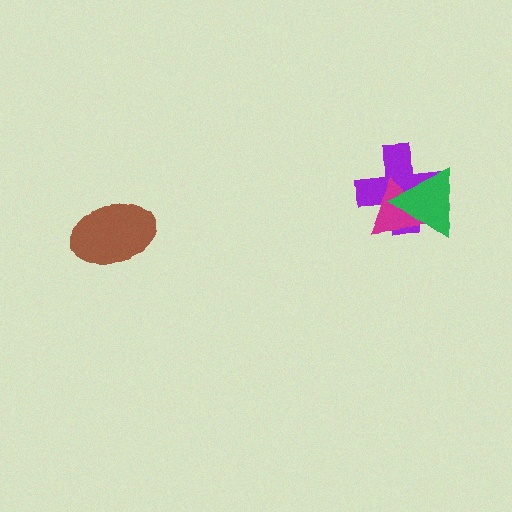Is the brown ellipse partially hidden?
No, no other shape covers it.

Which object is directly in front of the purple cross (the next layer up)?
The magenta triangle is directly in front of the purple cross.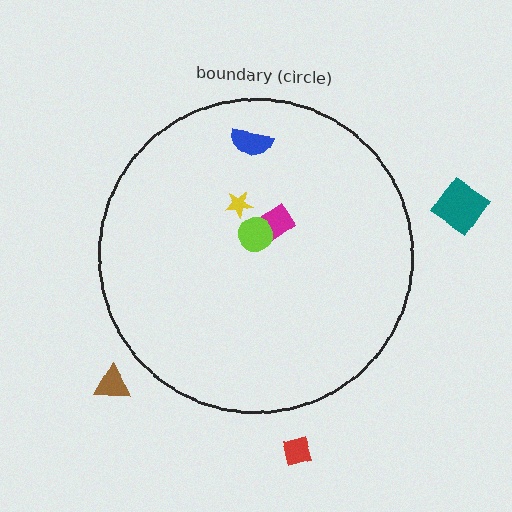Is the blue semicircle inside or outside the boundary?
Inside.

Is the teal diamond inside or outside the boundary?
Outside.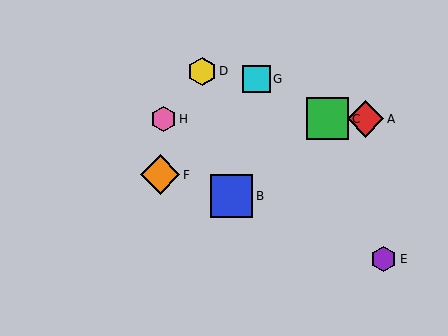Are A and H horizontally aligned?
Yes, both are at y≈119.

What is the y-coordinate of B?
Object B is at y≈196.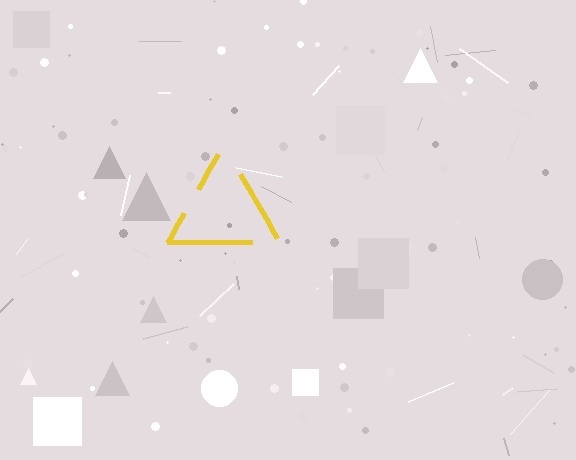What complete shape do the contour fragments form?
The contour fragments form a triangle.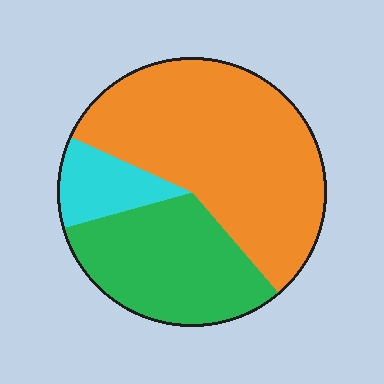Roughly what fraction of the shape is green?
Green takes up about one third (1/3) of the shape.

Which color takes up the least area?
Cyan, at roughly 10%.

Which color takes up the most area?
Orange, at roughly 55%.